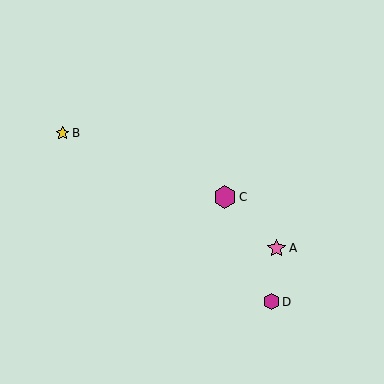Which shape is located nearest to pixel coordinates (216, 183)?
The magenta hexagon (labeled C) at (225, 197) is nearest to that location.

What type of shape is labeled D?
Shape D is a magenta hexagon.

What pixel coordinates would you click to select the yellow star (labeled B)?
Click at (62, 133) to select the yellow star B.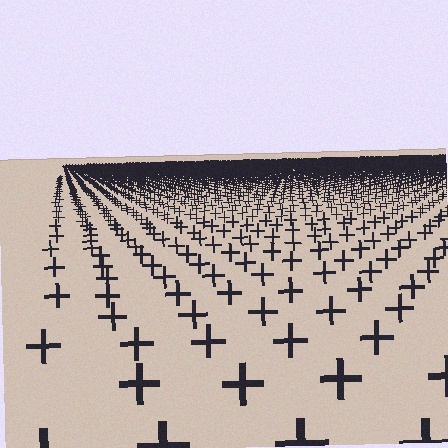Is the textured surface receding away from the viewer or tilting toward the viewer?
The surface is receding away from the viewer. Texture elements get smaller and denser toward the top.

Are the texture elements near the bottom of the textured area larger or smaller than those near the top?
Larger. Near the bottom, elements are closer to the viewer and appear at a bigger on-screen size.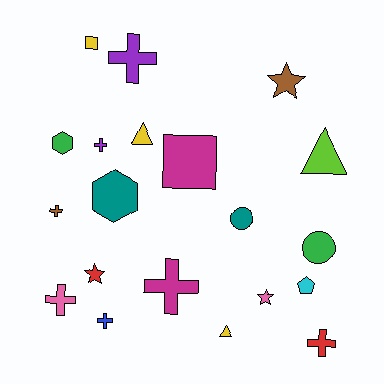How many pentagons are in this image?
There is 1 pentagon.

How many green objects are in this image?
There are 2 green objects.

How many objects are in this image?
There are 20 objects.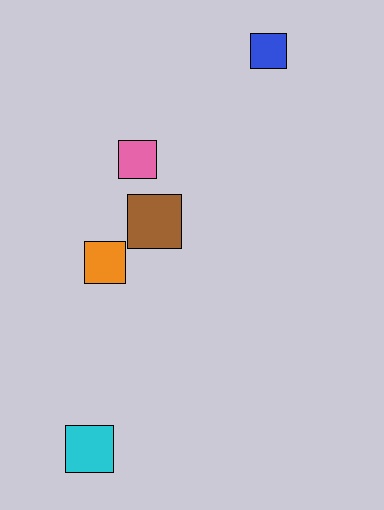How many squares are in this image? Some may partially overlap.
There are 5 squares.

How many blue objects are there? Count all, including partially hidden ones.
There is 1 blue object.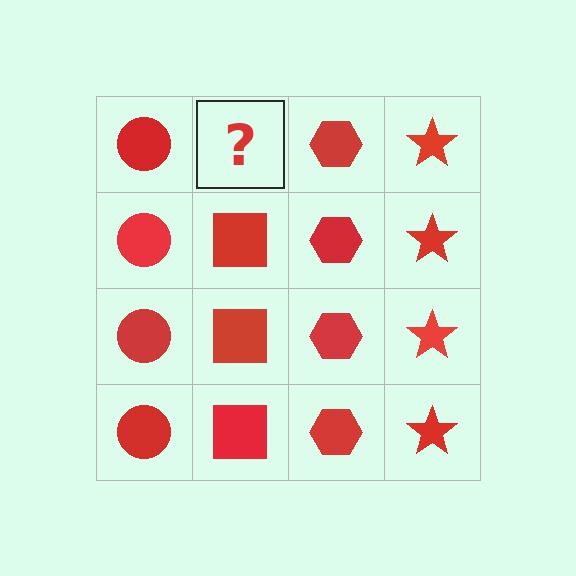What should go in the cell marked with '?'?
The missing cell should contain a red square.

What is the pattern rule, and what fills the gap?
The rule is that each column has a consistent shape. The gap should be filled with a red square.